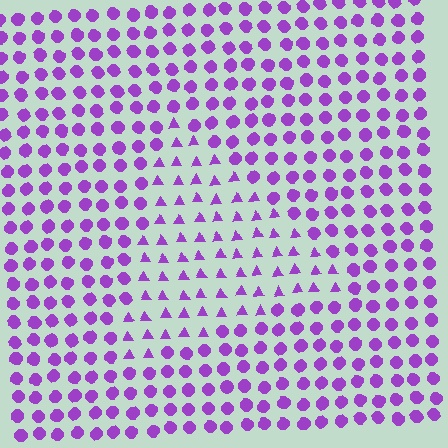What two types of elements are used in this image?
The image uses triangles inside the triangle region and circles outside it.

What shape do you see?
I see a triangle.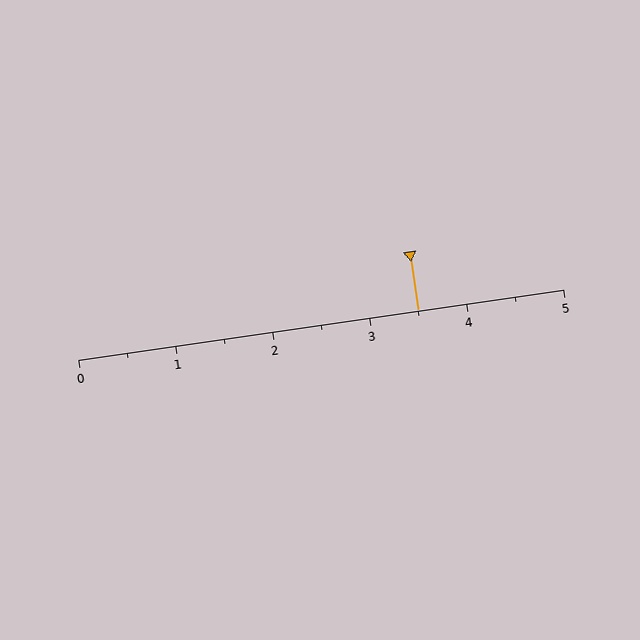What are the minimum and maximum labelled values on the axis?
The axis runs from 0 to 5.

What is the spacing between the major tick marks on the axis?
The major ticks are spaced 1 apart.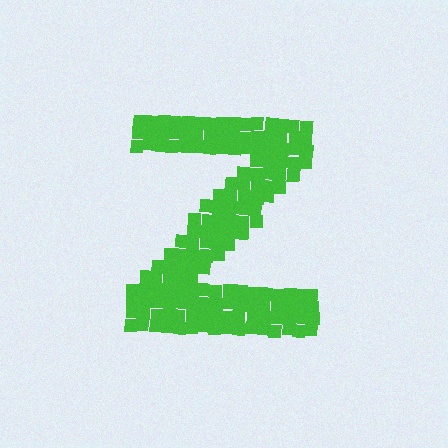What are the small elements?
The small elements are squares.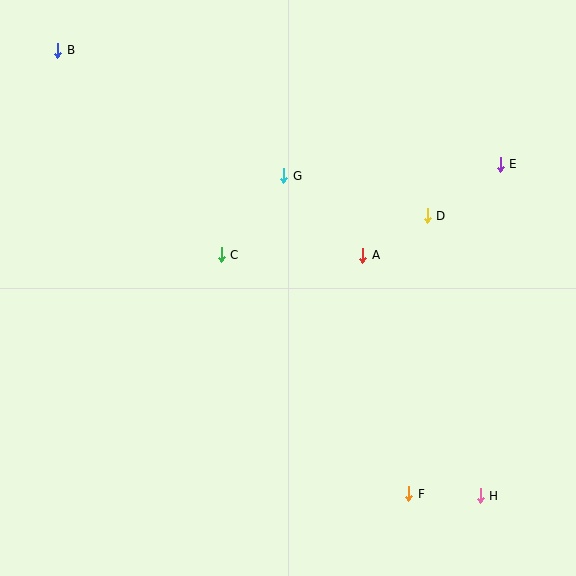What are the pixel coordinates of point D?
Point D is at (427, 216).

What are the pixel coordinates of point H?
Point H is at (480, 496).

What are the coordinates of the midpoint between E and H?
The midpoint between E and H is at (490, 330).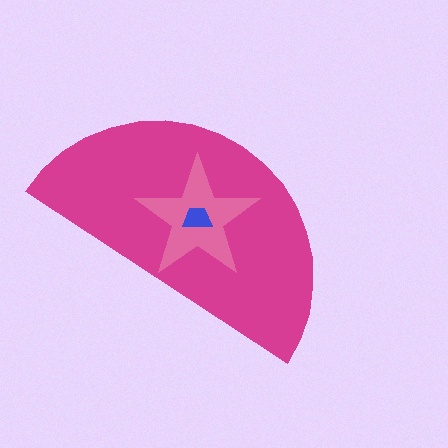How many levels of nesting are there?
3.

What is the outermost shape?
The magenta semicircle.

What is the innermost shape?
The blue trapezoid.